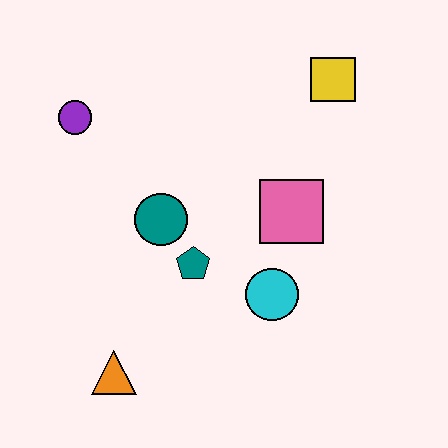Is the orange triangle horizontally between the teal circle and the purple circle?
Yes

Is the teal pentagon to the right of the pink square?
No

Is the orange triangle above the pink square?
No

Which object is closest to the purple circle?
The teal circle is closest to the purple circle.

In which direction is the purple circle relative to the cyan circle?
The purple circle is to the left of the cyan circle.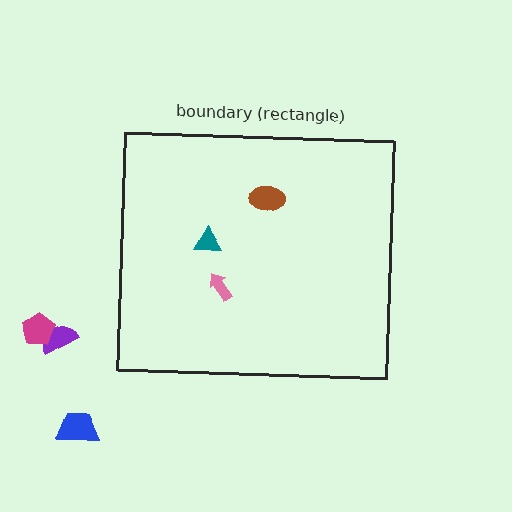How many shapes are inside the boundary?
3 inside, 3 outside.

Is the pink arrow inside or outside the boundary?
Inside.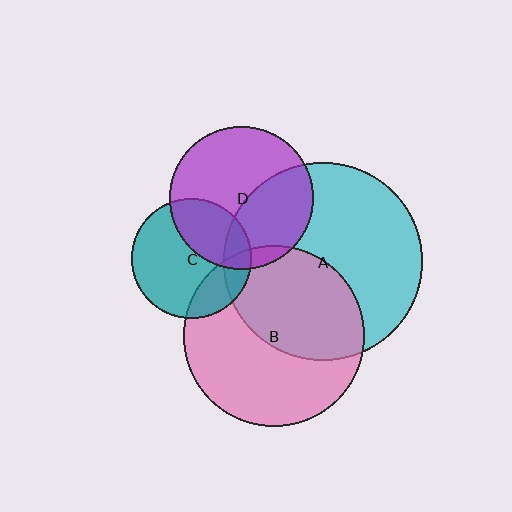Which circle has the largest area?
Circle A (cyan).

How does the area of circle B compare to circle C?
Approximately 2.3 times.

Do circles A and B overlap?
Yes.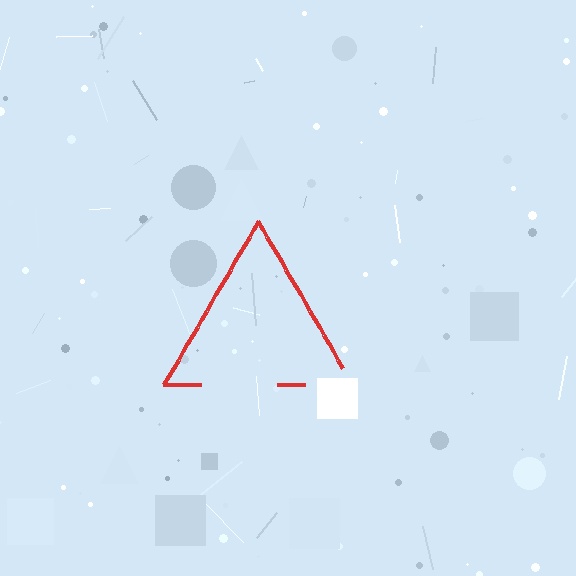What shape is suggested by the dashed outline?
The dashed outline suggests a triangle.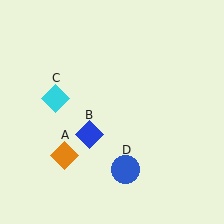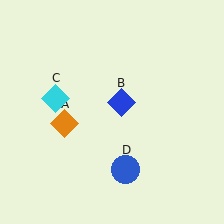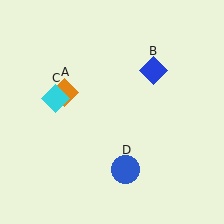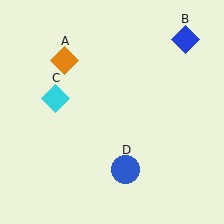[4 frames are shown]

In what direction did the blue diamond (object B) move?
The blue diamond (object B) moved up and to the right.